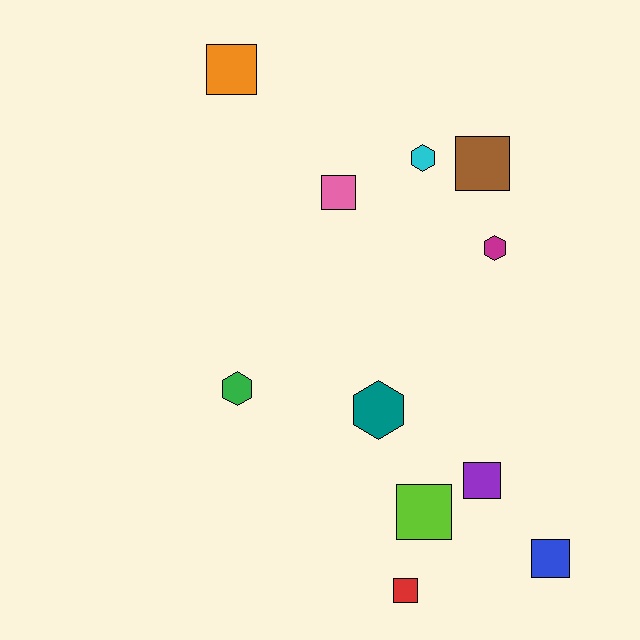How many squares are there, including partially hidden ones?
There are 7 squares.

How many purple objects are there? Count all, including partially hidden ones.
There is 1 purple object.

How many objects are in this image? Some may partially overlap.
There are 11 objects.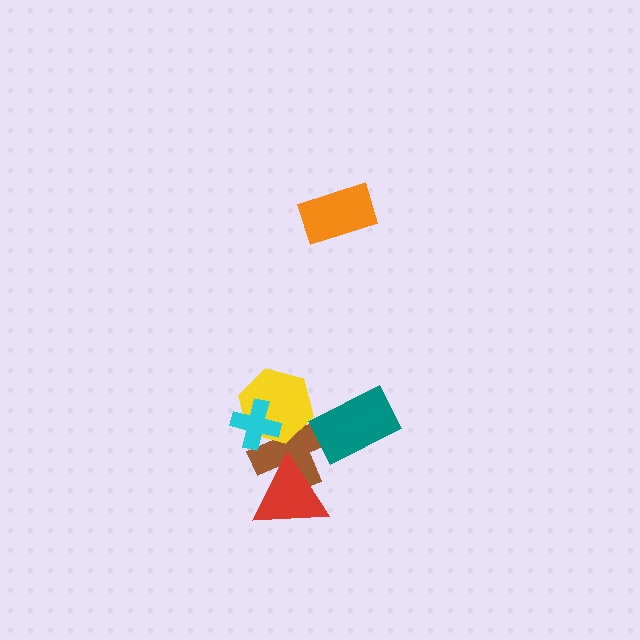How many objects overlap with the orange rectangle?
0 objects overlap with the orange rectangle.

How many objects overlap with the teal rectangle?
1 object overlaps with the teal rectangle.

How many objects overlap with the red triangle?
1 object overlaps with the red triangle.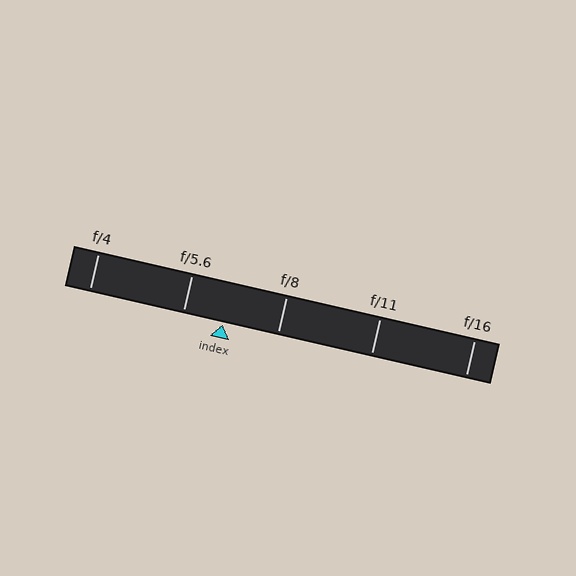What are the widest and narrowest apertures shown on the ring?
The widest aperture shown is f/4 and the narrowest is f/16.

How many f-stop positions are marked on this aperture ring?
There are 5 f-stop positions marked.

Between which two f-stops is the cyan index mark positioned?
The index mark is between f/5.6 and f/8.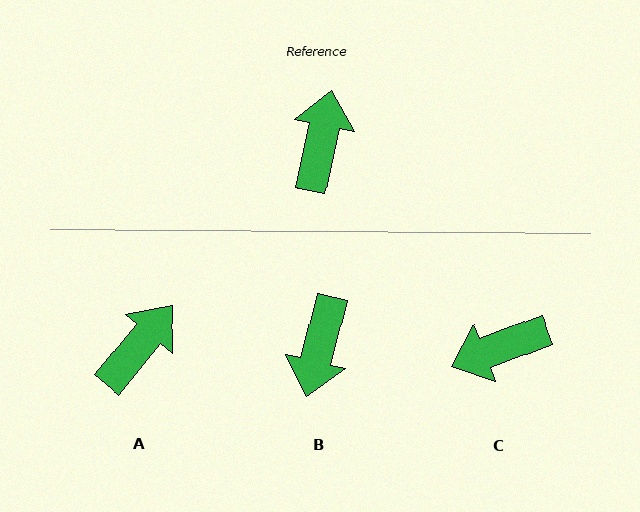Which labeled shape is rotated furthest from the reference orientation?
B, about 178 degrees away.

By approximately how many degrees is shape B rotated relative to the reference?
Approximately 178 degrees counter-clockwise.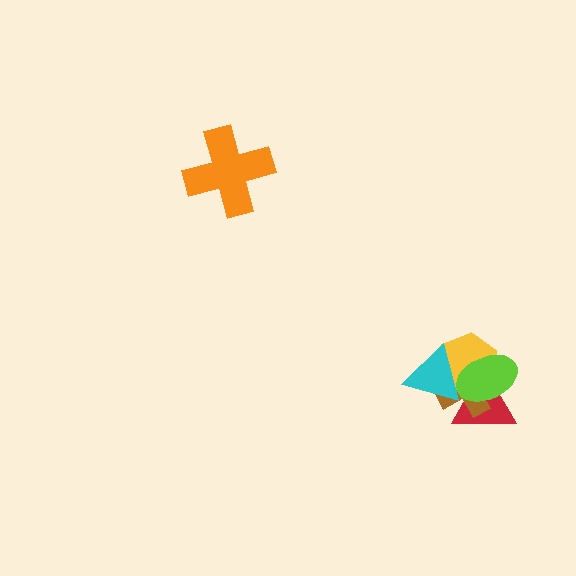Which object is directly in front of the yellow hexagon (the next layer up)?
The lime ellipse is directly in front of the yellow hexagon.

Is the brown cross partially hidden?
Yes, it is partially covered by another shape.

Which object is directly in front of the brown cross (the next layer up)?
The yellow hexagon is directly in front of the brown cross.